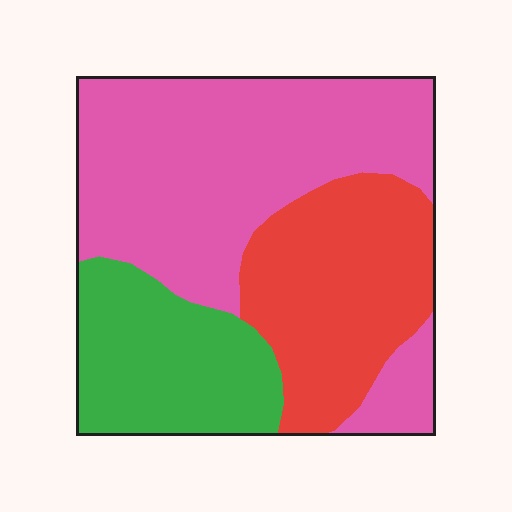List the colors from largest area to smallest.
From largest to smallest: pink, red, green.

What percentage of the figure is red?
Red covers 28% of the figure.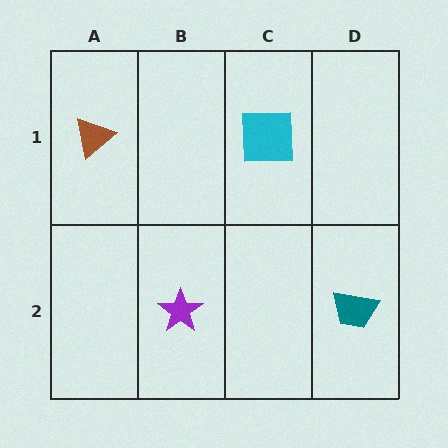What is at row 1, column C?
A cyan square.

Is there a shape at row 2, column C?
No, that cell is empty.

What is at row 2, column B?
A purple star.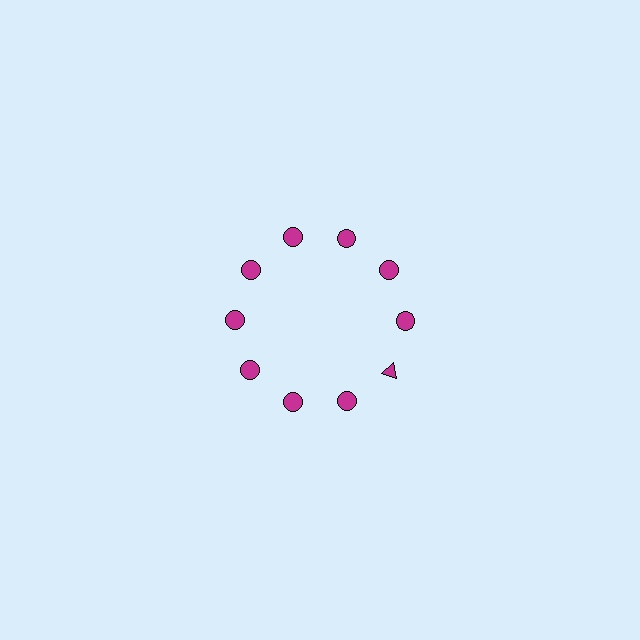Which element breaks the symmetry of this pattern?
The magenta triangle at roughly the 4 o'clock position breaks the symmetry. All other shapes are magenta circles.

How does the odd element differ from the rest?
It has a different shape: triangle instead of circle.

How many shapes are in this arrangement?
There are 10 shapes arranged in a ring pattern.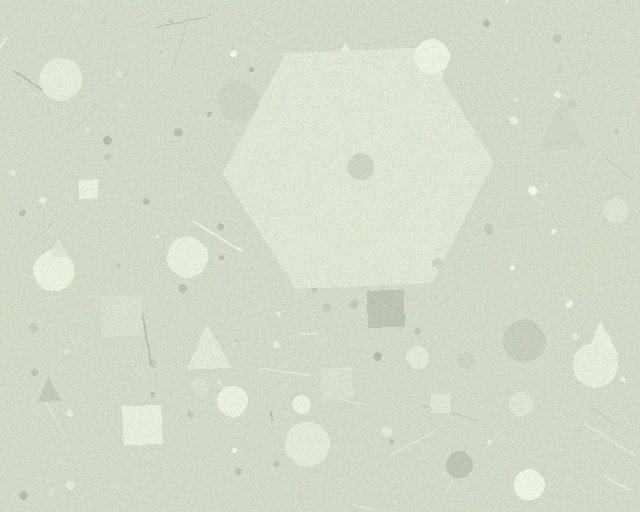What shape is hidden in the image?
A hexagon is hidden in the image.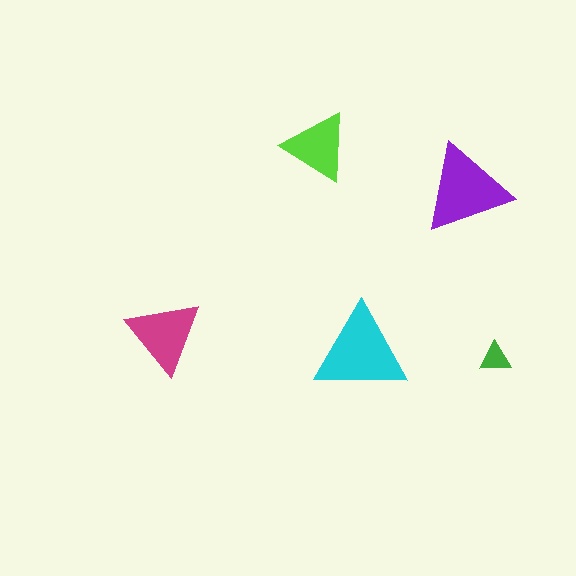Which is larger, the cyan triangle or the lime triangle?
The cyan one.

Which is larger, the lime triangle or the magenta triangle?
The magenta one.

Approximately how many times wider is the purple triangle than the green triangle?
About 3 times wider.